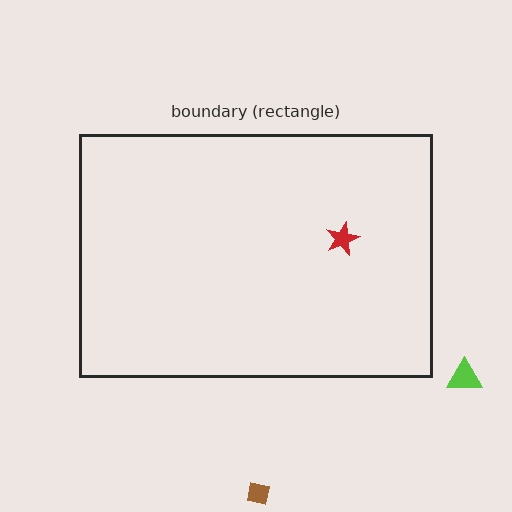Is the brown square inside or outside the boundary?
Outside.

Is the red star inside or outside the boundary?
Inside.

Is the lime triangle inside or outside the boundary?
Outside.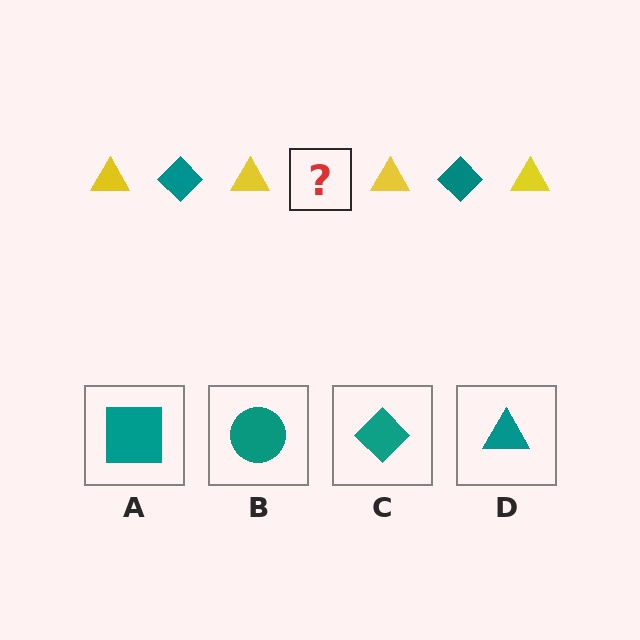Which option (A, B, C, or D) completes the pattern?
C.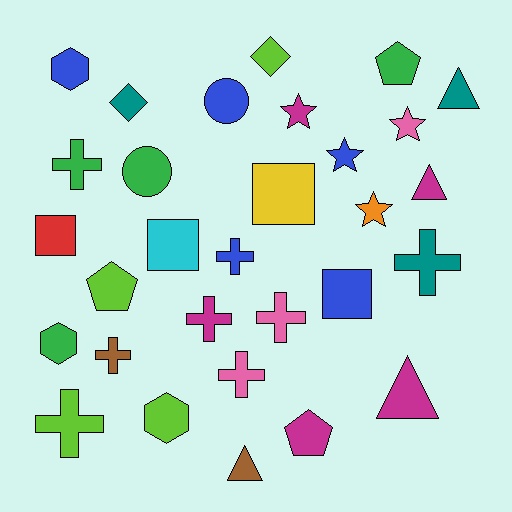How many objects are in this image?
There are 30 objects.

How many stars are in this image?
There are 4 stars.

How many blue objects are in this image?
There are 5 blue objects.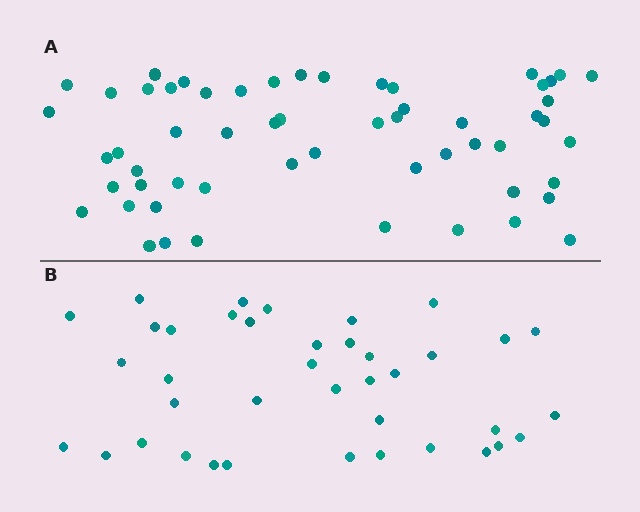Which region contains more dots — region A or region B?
Region A (the top region) has more dots.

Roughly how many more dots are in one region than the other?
Region A has approximately 20 more dots than region B.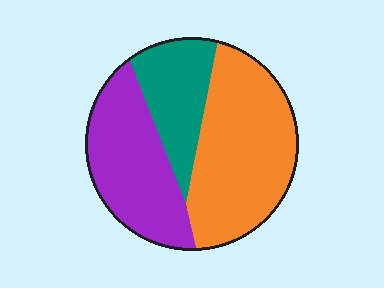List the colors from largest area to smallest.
From largest to smallest: orange, purple, teal.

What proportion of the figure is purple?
Purple covers around 35% of the figure.